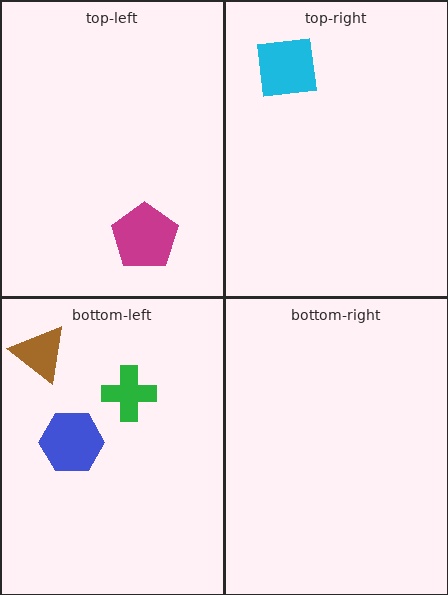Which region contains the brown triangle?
The bottom-left region.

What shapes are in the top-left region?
The magenta pentagon.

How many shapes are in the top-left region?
1.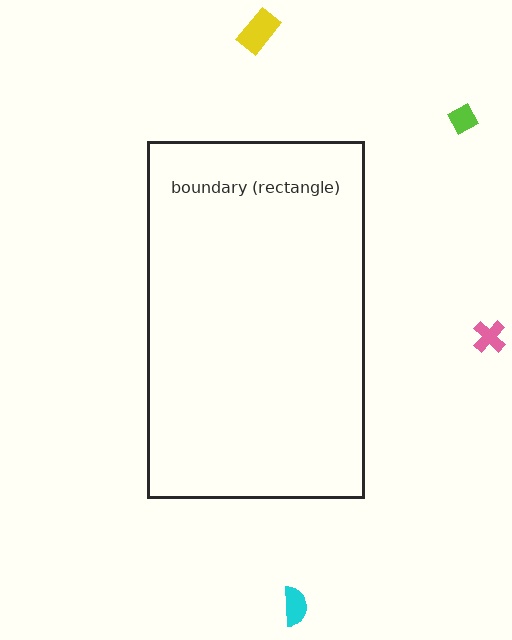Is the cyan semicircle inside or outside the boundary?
Outside.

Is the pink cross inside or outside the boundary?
Outside.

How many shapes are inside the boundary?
0 inside, 4 outside.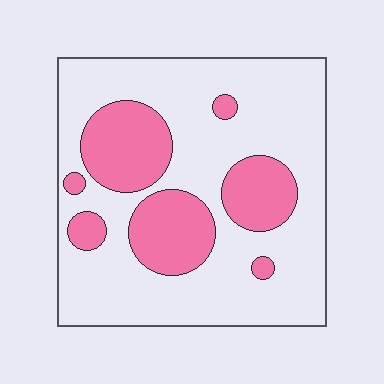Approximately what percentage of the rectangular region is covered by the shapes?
Approximately 30%.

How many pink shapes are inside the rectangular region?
7.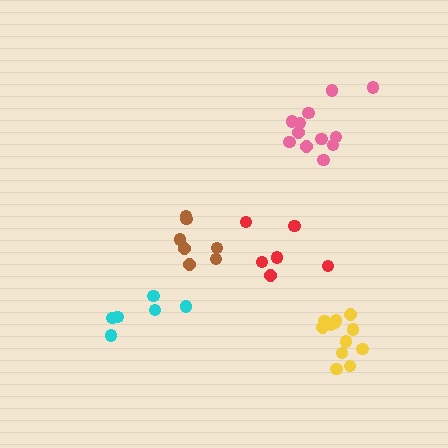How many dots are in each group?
Group 1: 7 dots, Group 2: 12 dots, Group 3: 6 dots, Group 4: 12 dots, Group 5: 6 dots (43 total).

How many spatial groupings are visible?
There are 5 spatial groupings.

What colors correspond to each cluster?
The clusters are colored: brown, yellow, cyan, pink, red.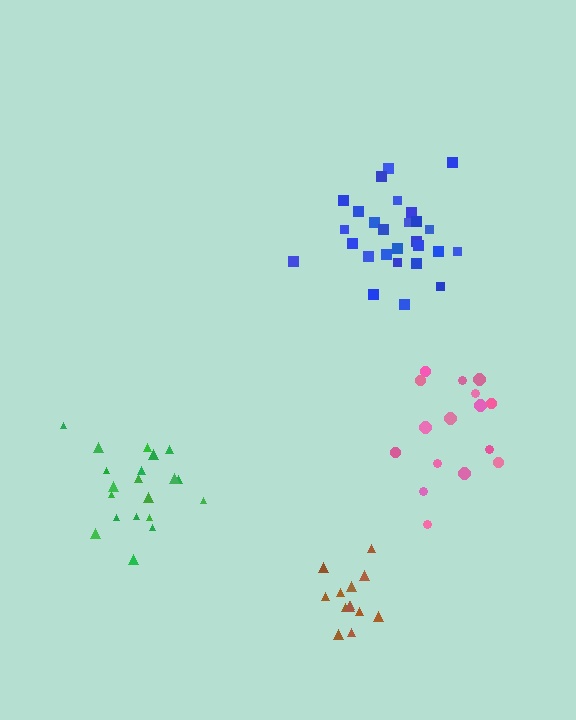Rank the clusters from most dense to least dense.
blue, brown, green, pink.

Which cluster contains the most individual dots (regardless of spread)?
Blue (27).